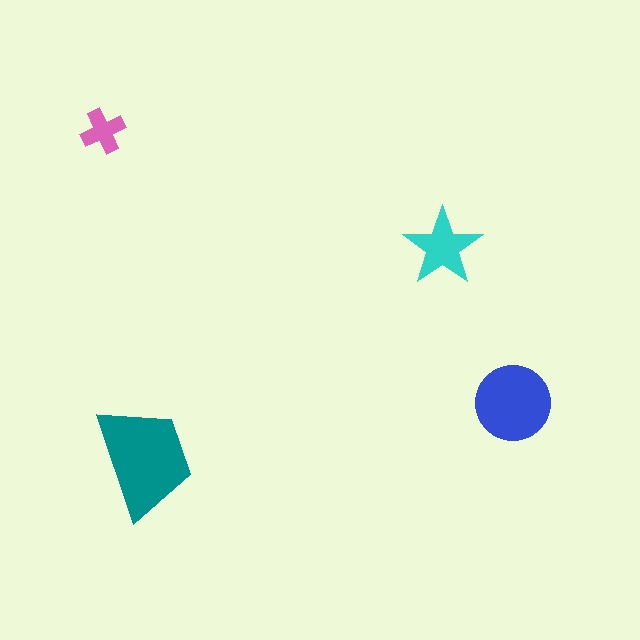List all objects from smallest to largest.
The pink cross, the cyan star, the blue circle, the teal trapezoid.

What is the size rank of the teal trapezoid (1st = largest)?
1st.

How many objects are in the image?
There are 4 objects in the image.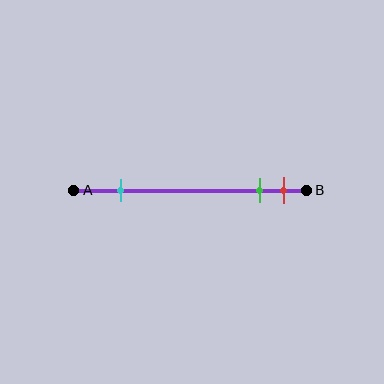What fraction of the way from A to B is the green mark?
The green mark is approximately 80% (0.8) of the way from A to B.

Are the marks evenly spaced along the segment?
No, the marks are not evenly spaced.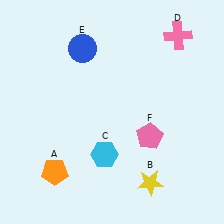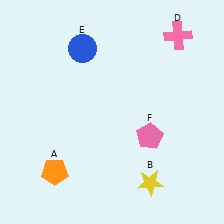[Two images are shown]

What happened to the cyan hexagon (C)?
The cyan hexagon (C) was removed in Image 2. It was in the bottom-left area of Image 1.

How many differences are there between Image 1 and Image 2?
There is 1 difference between the two images.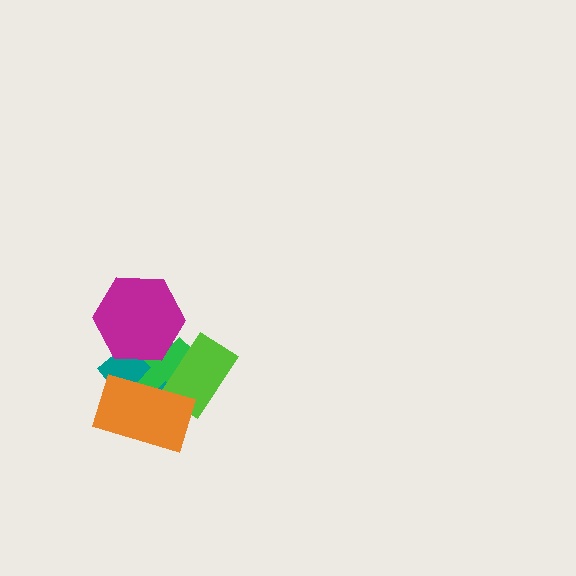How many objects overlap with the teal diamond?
4 objects overlap with the teal diamond.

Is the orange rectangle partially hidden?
No, no other shape covers it.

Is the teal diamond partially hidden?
Yes, it is partially covered by another shape.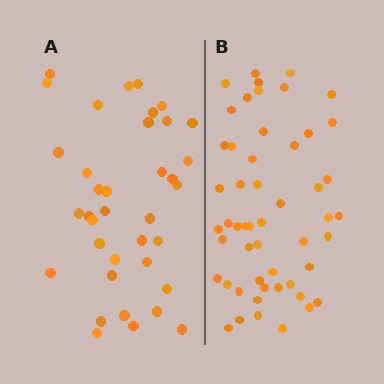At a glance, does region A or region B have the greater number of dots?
Region B (the right region) has more dots.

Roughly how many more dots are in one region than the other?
Region B has approximately 15 more dots than region A.